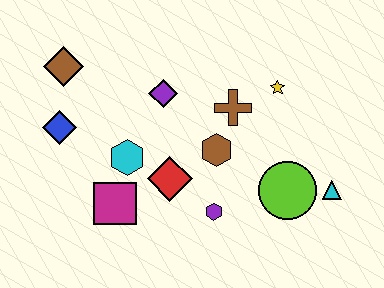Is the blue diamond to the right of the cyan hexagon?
No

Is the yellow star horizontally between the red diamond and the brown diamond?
No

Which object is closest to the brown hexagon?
The brown cross is closest to the brown hexagon.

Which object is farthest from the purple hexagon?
The brown diamond is farthest from the purple hexagon.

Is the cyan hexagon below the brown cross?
Yes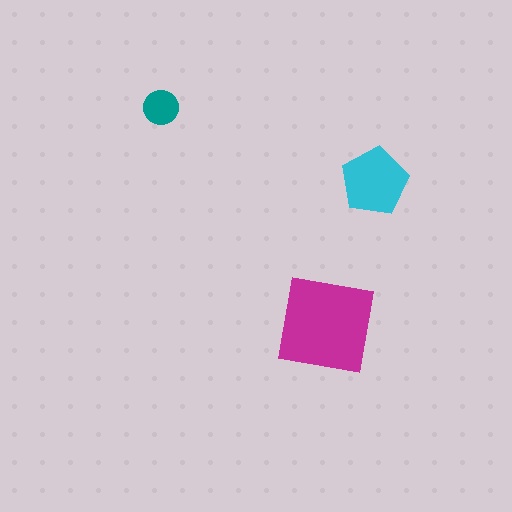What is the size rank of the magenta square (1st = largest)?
1st.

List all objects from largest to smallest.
The magenta square, the cyan pentagon, the teal circle.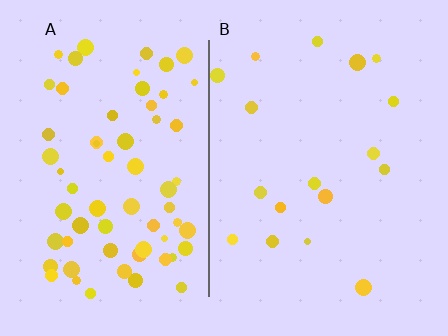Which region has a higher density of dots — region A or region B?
A (the left).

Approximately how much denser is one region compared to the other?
Approximately 3.7× — region A over region B.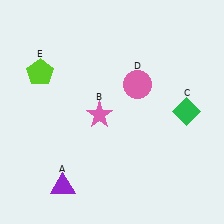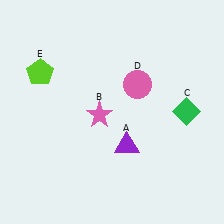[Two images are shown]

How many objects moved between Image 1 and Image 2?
1 object moved between the two images.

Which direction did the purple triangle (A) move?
The purple triangle (A) moved right.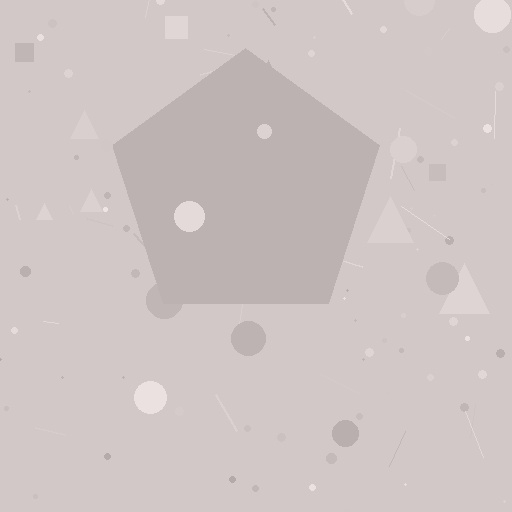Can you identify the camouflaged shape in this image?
The camouflaged shape is a pentagon.